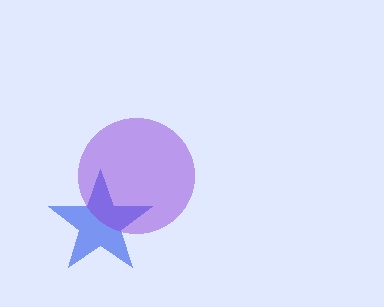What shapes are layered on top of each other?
The layered shapes are: a blue star, a purple circle.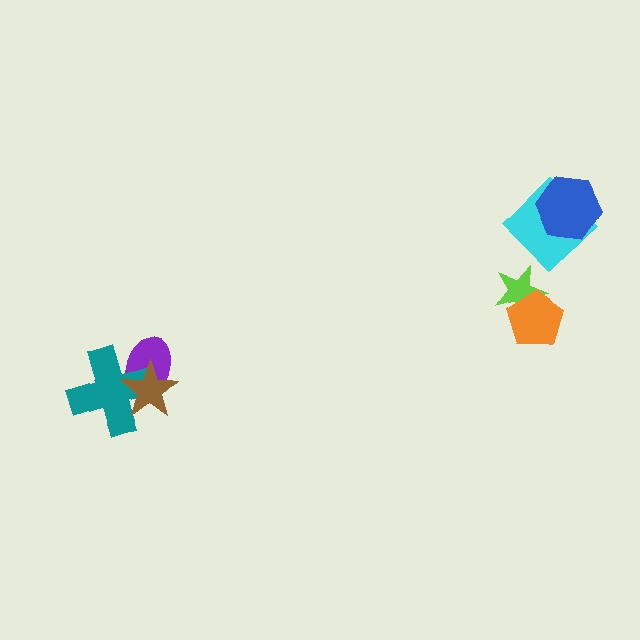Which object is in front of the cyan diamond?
The blue hexagon is in front of the cyan diamond.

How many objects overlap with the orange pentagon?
1 object overlaps with the orange pentagon.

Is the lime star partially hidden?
Yes, it is partially covered by another shape.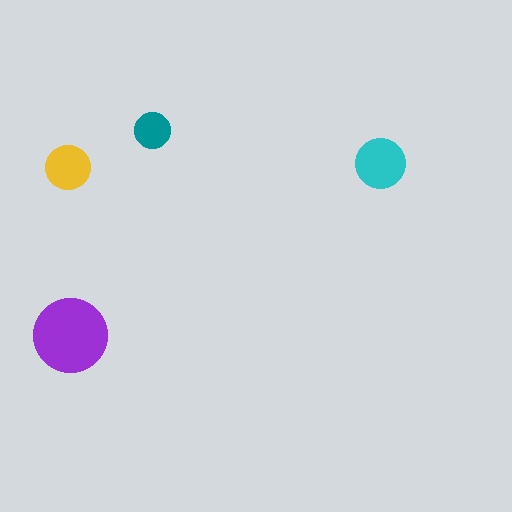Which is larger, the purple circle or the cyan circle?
The purple one.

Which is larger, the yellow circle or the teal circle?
The yellow one.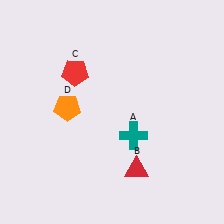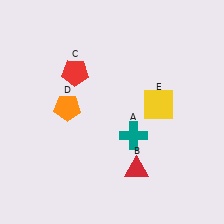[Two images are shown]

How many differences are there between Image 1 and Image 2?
There is 1 difference between the two images.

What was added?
A yellow square (E) was added in Image 2.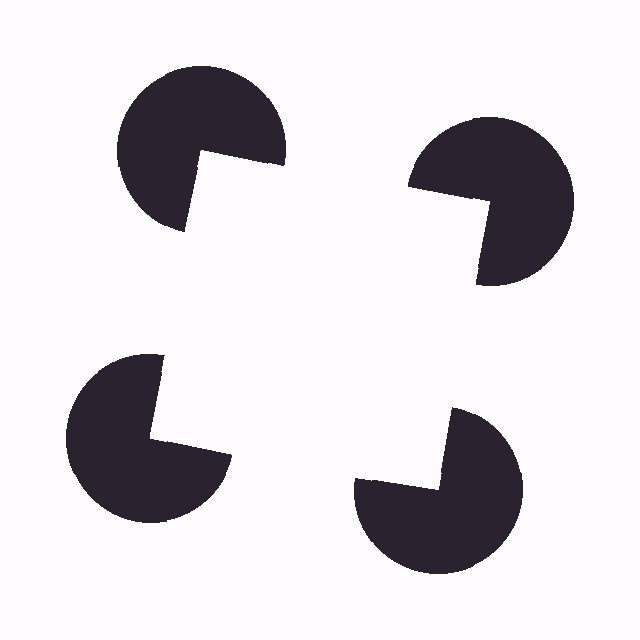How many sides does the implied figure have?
4 sides.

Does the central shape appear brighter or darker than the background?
It typically appears slightly brighter than the background, even though no actual brightness change is drawn.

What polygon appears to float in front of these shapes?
An illusory square — its edges are inferred from the aligned wedge cuts in the pac-man discs, not physically drawn.